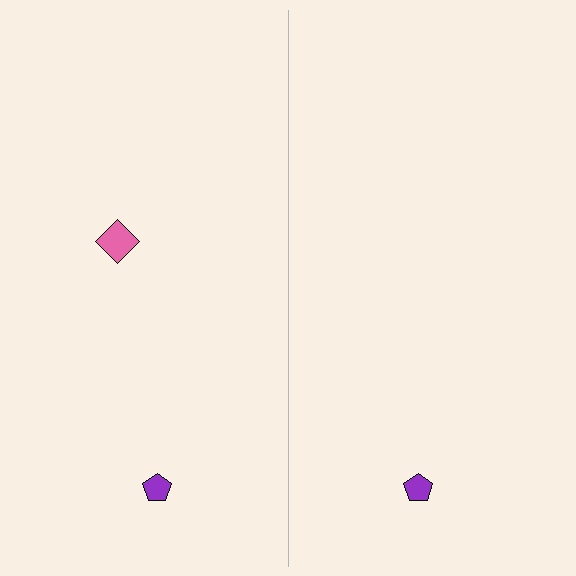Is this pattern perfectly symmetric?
No, the pattern is not perfectly symmetric. A pink diamond is missing from the right side.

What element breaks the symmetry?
A pink diamond is missing from the right side.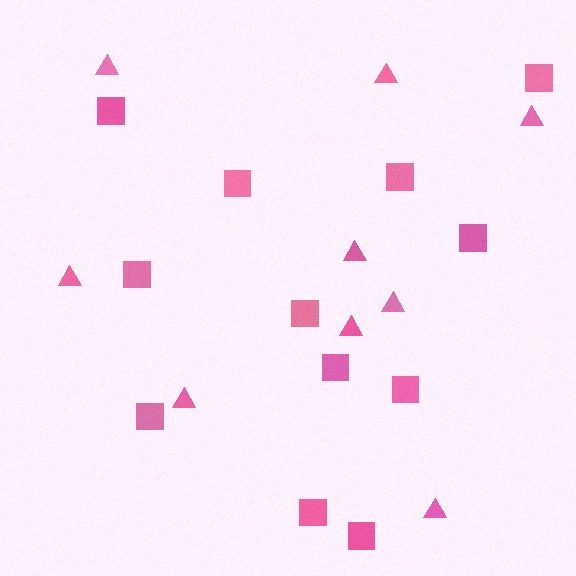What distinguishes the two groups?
There are 2 groups: one group of squares (12) and one group of triangles (9).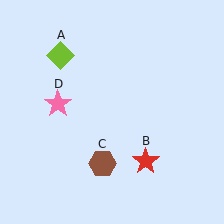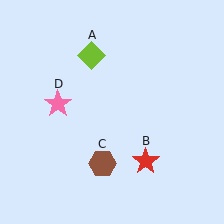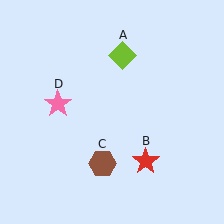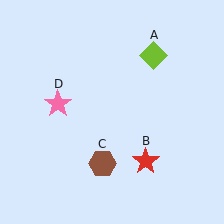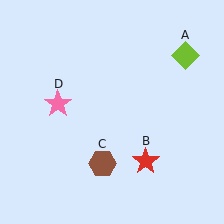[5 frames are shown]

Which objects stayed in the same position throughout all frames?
Red star (object B) and brown hexagon (object C) and pink star (object D) remained stationary.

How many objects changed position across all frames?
1 object changed position: lime diamond (object A).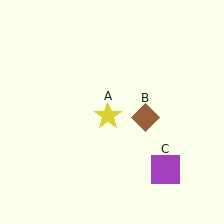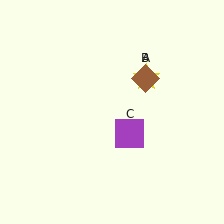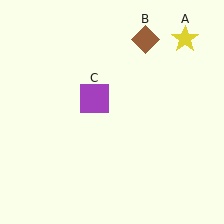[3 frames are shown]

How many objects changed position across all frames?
3 objects changed position: yellow star (object A), brown diamond (object B), purple square (object C).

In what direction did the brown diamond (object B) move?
The brown diamond (object B) moved up.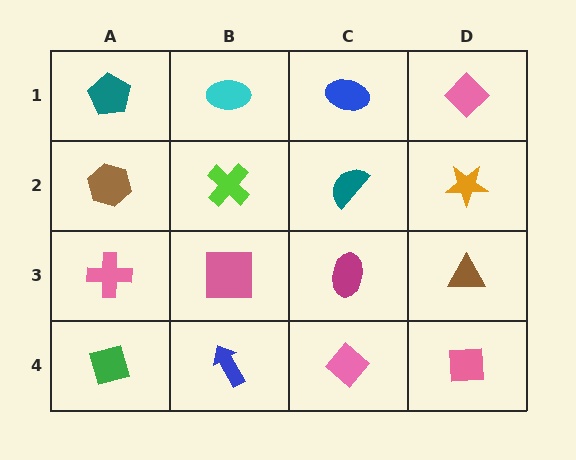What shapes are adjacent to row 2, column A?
A teal pentagon (row 1, column A), a pink cross (row 3, column A), a lime cross (row 2, column B).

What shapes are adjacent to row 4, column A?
A pink cross (row 3, column A), a blue arrow (row 4, column B).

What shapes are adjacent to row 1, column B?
A lime cross (row 2, column B), a teal pentagon (row 1, column A), a blue ellipse (row 1, column C).